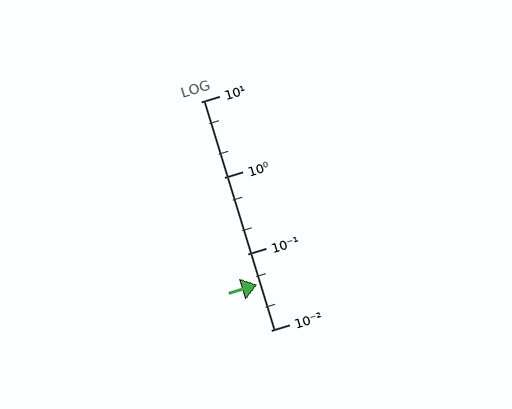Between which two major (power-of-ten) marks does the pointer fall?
The pointer is between 0.01 and 0.1.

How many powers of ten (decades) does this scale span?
The scale spans 3 decades, from 0.01 to 10.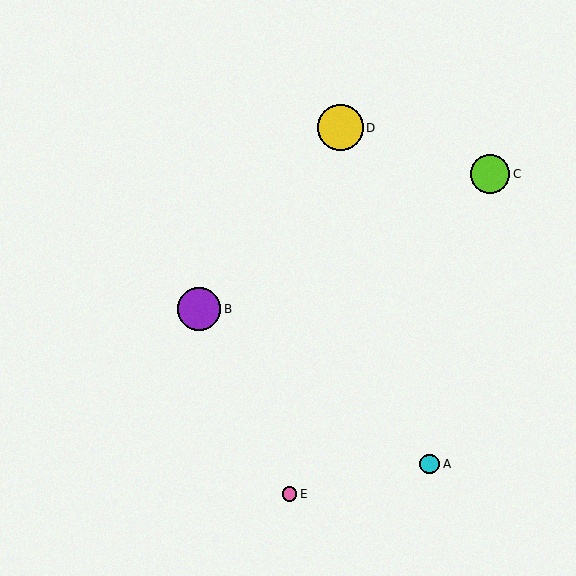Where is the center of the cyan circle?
The center of the cyan circle is at (430, 464).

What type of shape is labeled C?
Shape C is a lime circle.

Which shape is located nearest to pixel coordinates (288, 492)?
The pink circle (labeled E) at (290, 494) is nearest to that location.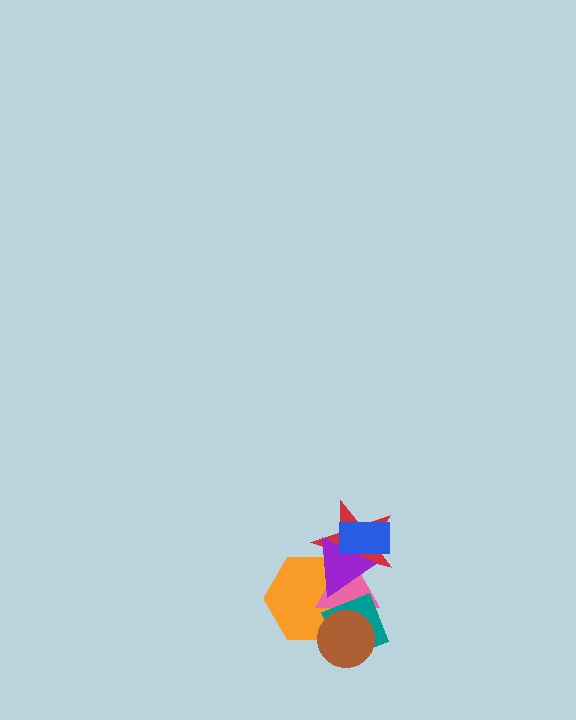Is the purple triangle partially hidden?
Yes, it is partially covered by another shape.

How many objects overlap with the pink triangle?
6 objects overlap with the pink triangle.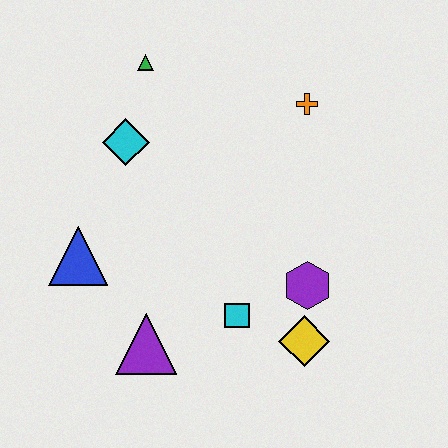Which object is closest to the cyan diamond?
The green triangle is closest to the cyan diamond.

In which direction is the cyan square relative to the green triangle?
The cyan square is below the green triangle.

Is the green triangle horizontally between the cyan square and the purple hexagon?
No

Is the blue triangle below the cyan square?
No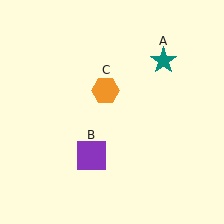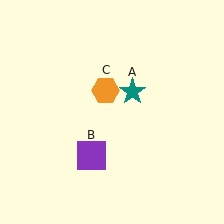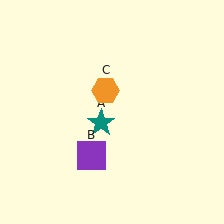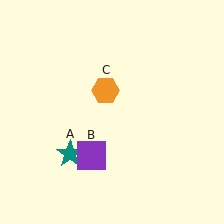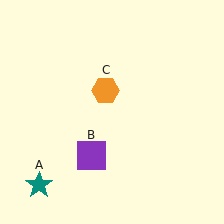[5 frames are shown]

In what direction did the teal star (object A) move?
The teal star (object A) moved down and to the left.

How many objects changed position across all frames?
1 object changed position: teal star (object A).